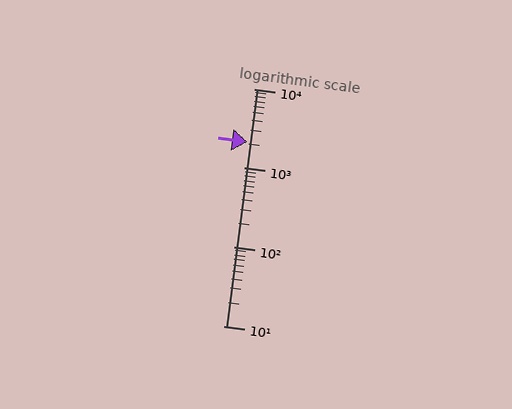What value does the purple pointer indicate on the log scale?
The pointer indicates approximately 2100.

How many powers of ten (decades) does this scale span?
The scale spans 3 decades, from 10 to 10000.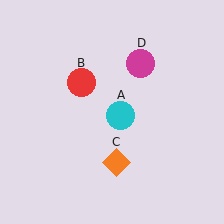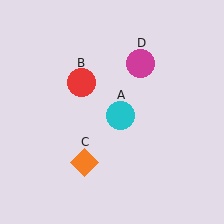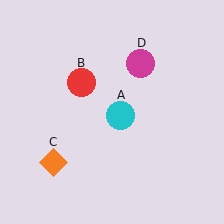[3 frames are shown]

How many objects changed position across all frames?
1 object changed position: orange diamond (object C).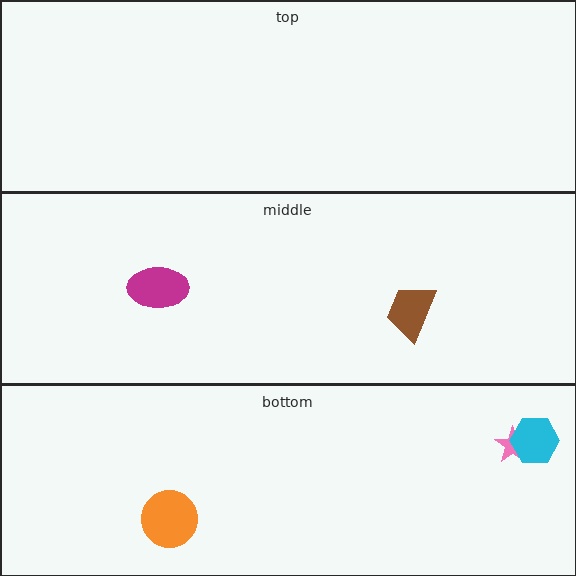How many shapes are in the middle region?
2.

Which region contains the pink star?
The bottom region.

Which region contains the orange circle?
The bottom region.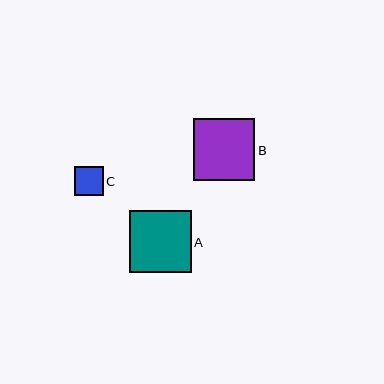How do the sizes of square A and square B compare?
Square A and square B are approximately the same size.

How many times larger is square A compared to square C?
Square A is approximately 2.1 times the size of square C.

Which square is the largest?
Square A is the largest with a size of approximately 62 pixels.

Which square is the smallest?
Square C is the smallest with a size of approximately 29 pixels.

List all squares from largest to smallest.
From largest to smallest: A, B, C.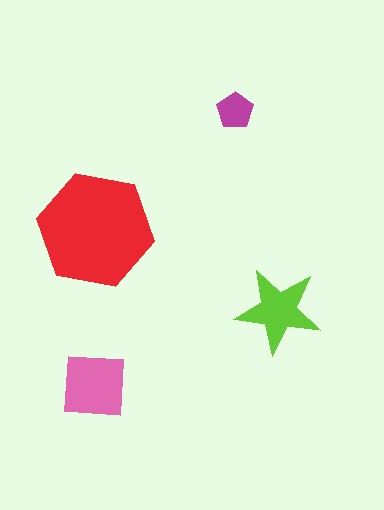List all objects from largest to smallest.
The red hexagon, the pink square, the lime star, the magenta pentagon.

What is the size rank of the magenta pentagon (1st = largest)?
4th.